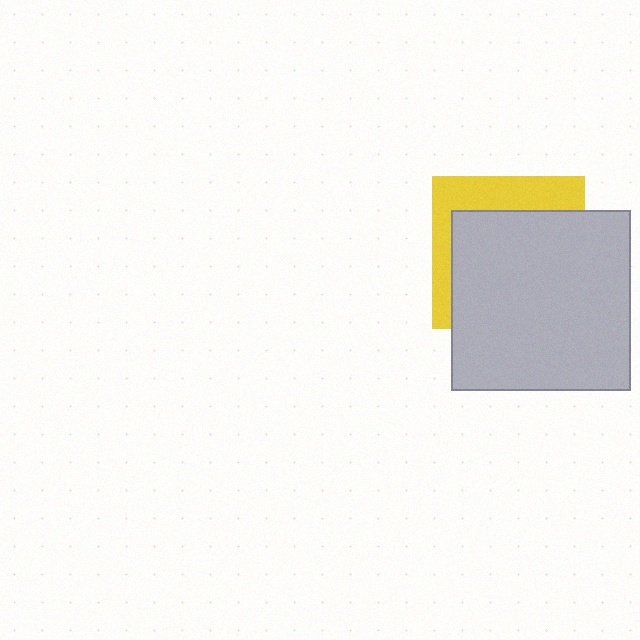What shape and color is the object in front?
The object in front is a light gray square.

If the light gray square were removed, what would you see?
You would see the complete yellow square.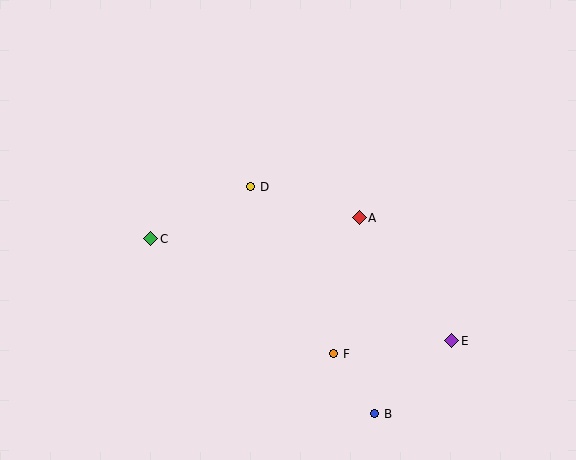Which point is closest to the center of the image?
Point D at (251, 187) is closest to the center.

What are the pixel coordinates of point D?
Point D is at (251, 187).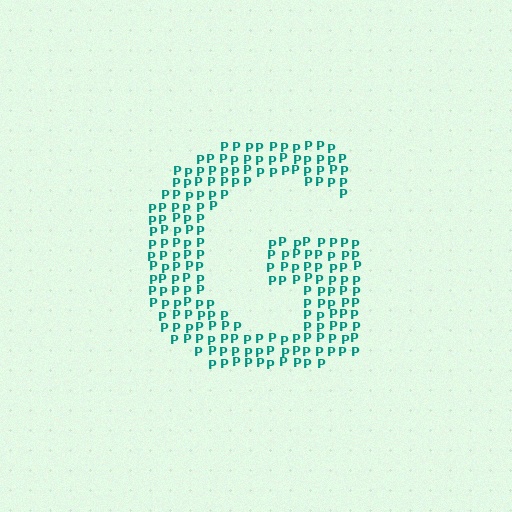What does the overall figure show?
The overall figure shows the letter G.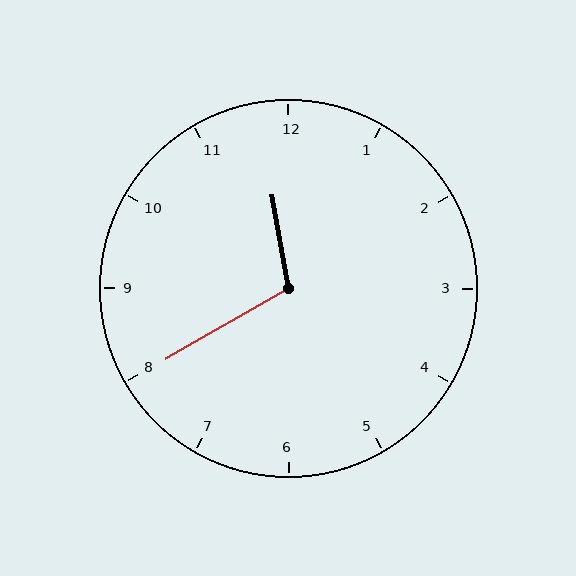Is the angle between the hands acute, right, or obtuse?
It is obtuse.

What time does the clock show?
11:40.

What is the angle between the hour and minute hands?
Approximately 110 degrees.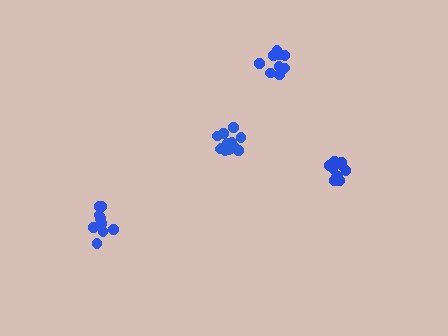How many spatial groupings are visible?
There are 4 spatial groupings.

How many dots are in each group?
Group 1: 11 dots, Group 2: 14 dots, Group 3: 11 dots, Group 4: 11 dots (47 total).